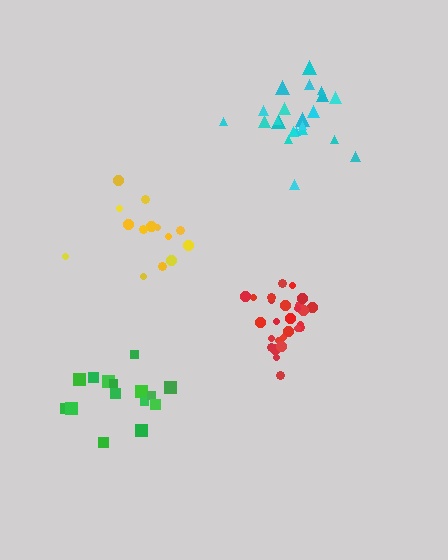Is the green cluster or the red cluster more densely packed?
Red.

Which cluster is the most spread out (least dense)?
Green.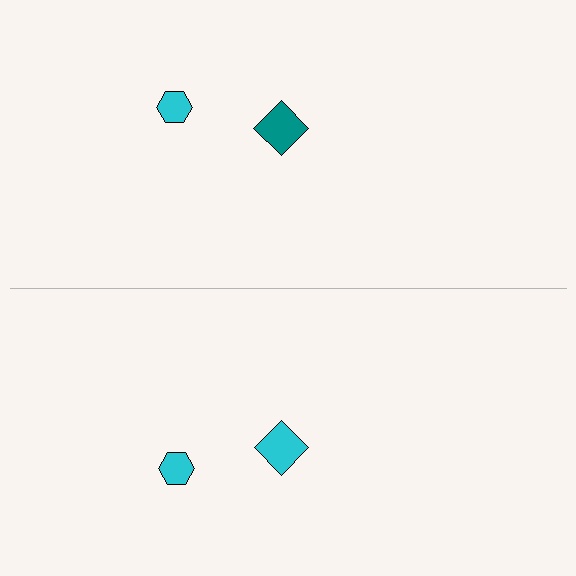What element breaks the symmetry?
The cyan diamond on the bottom side breaks the symmetry — its mirror counterpart is teal.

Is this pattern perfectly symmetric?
No, the pattern is not perfectly symmetric. The cyan diamond on the bottom side breaks the symmetry — its mirror counterpart is teal.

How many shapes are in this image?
There are 4 shapes in this image.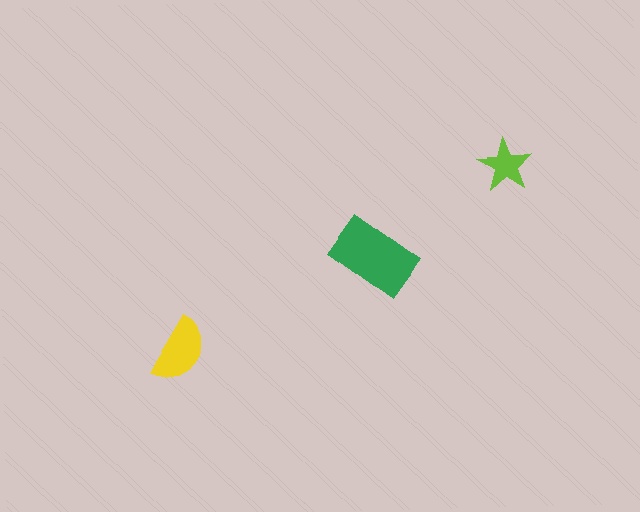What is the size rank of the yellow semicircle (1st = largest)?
2nd.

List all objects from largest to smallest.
The green rectangle, the yellow semicircle, the lime star.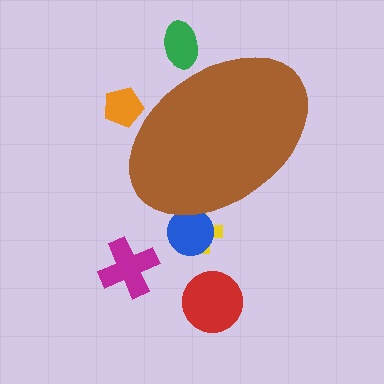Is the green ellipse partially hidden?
Yes, the green ellipse is partially hidden behind the brown ellipse.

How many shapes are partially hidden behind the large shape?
4 shapes are partially hidden.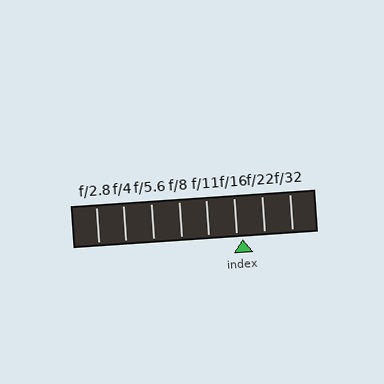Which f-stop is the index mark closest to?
The index mark is closest to f/16.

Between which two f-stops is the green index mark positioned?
The index mark is between f/16 and f/22.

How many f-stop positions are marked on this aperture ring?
There are 8 f-stop positions marked.